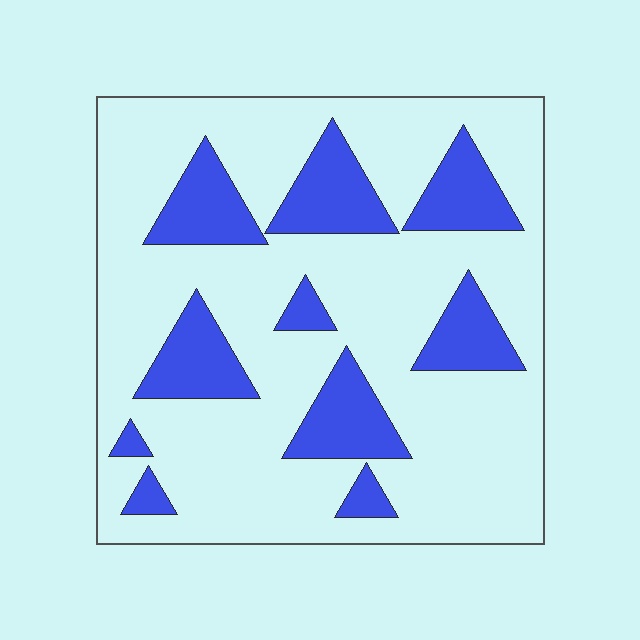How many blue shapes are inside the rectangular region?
10.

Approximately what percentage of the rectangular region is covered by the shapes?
Approximately 25%.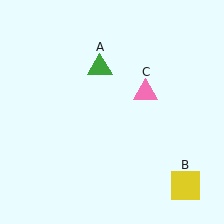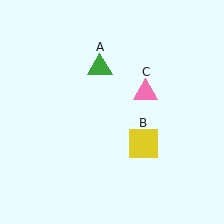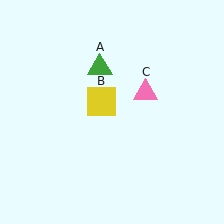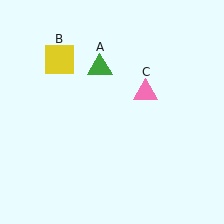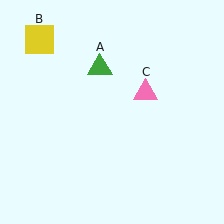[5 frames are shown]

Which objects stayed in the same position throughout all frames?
Green triangle (object A) and pink triangle (object C) remained stationary.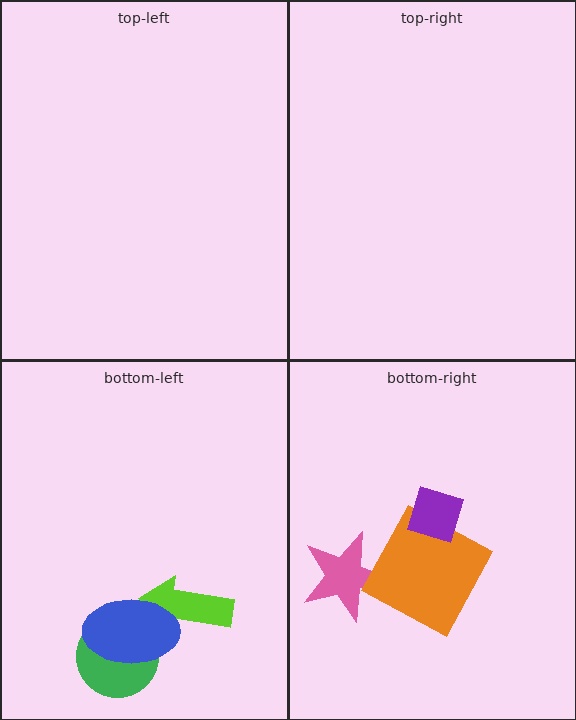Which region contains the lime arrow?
The bottom-left region.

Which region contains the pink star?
The bottom-right region.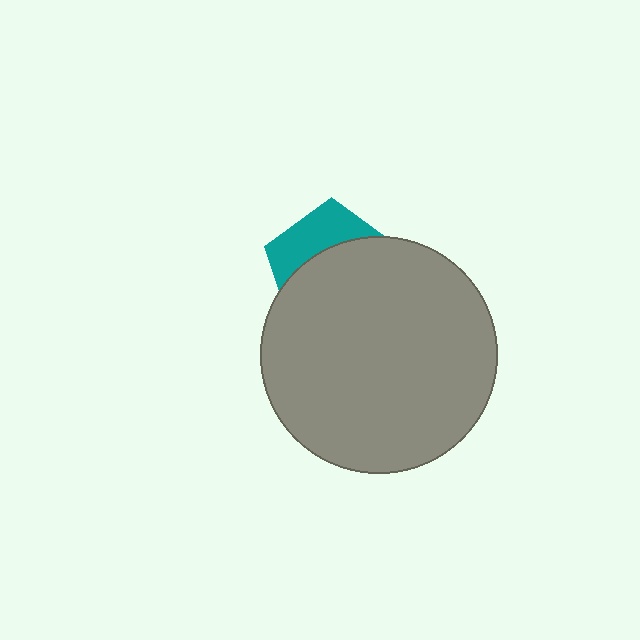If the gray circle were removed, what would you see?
You would see the complete teal pentagon.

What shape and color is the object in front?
The object in front is a gray circle.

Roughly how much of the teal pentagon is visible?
A small part of it is visible (roughly 34%).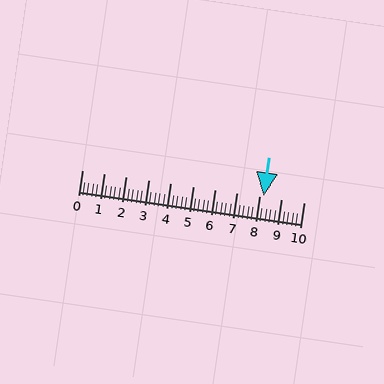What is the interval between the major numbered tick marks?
The major tick marks are spaced 1 units apart.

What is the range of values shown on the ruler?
The ruler shows values from 0 to 10.